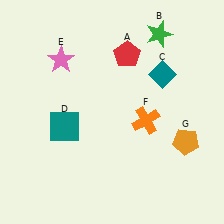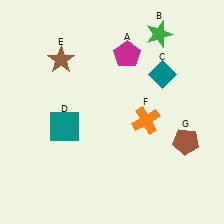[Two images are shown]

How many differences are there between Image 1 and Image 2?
There are 3 differences between the two images.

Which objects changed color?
A changed from red to magenta. E changed from pink to brown. G changed from orange to brown.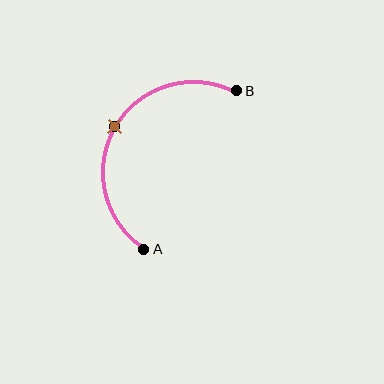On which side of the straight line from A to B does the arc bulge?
The arc bulges to the left of the straight line connecting A and B.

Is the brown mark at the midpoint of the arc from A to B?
Yes. The brown mark lies on the arc at equal arc-length from both A and B — it is the arc midpoint.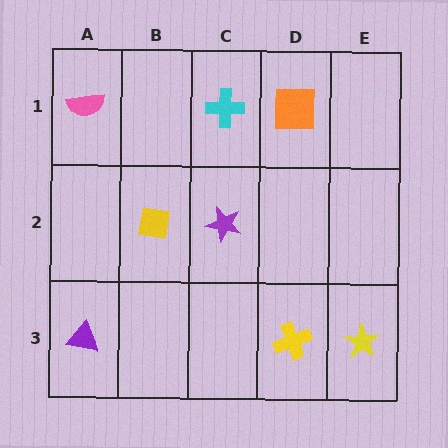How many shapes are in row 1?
3 shapes.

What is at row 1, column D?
An orange square.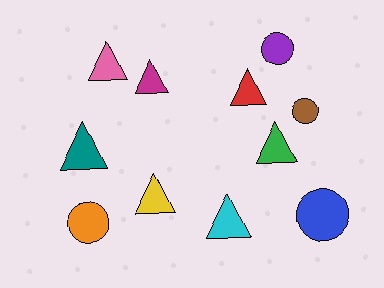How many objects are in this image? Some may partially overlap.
There are 11 objects.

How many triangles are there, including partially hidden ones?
There are 7 triangles.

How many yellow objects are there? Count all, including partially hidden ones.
There is 1 yellow object.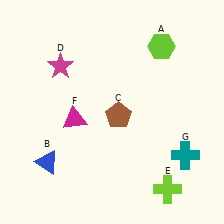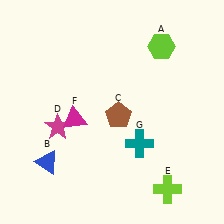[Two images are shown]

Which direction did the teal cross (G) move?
The teal cross (G) moved left.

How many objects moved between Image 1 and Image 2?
2 objects moved between the two images.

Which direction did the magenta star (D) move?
The magenta star (D) moved down.